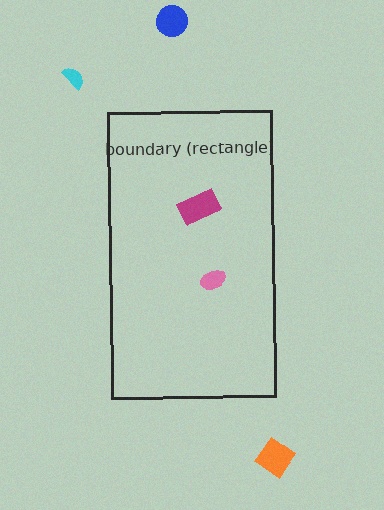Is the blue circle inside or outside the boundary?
Outside.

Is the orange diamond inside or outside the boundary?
Outside.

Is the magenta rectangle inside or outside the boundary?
Inside.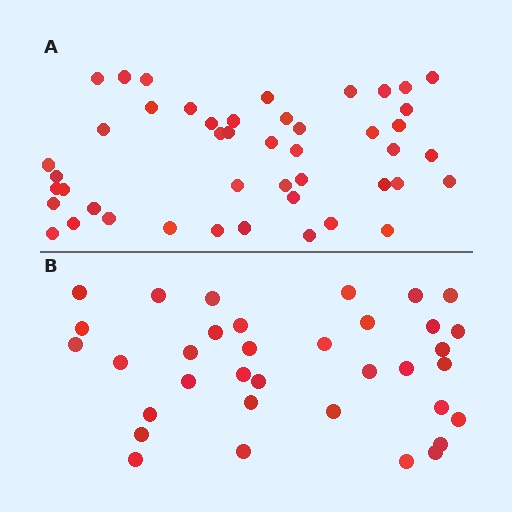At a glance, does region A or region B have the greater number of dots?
Region A (the top region) has more dots.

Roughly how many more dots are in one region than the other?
Region A has roughly 12 or so more dots than region B.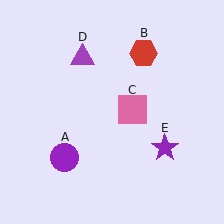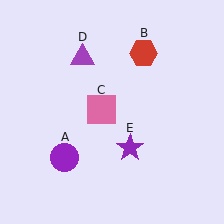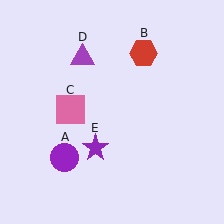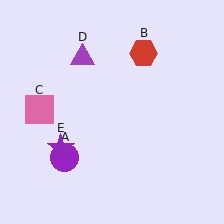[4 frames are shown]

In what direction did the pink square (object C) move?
The pink square (object C) moved left.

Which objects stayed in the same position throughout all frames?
Purple circle (object A) and red hexagon (object B) and purple triangle (object D) remained stationary.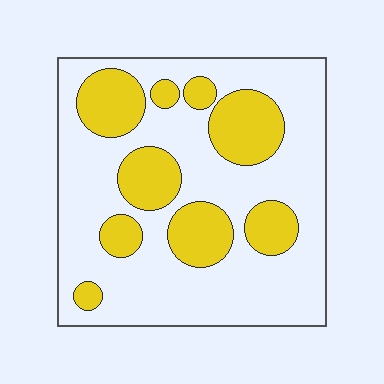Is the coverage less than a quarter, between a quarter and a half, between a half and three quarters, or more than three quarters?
Between a quarter and a half.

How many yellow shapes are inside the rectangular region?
9.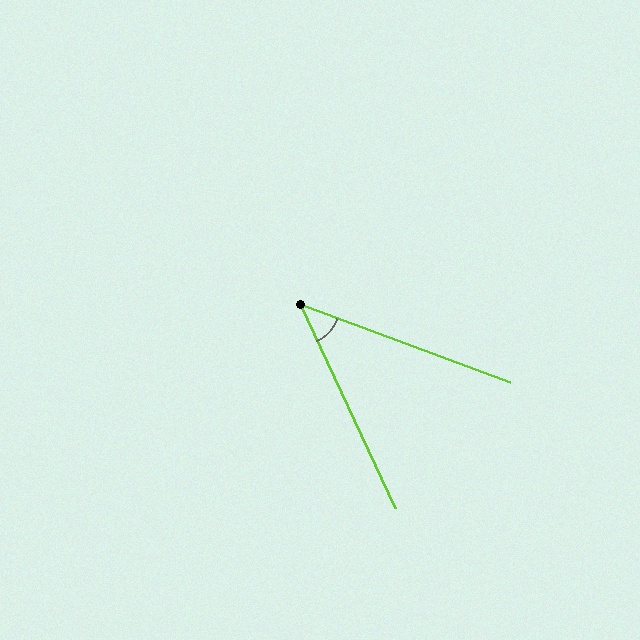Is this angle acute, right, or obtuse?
It is acute.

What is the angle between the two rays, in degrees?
Approximately 44 degrees.